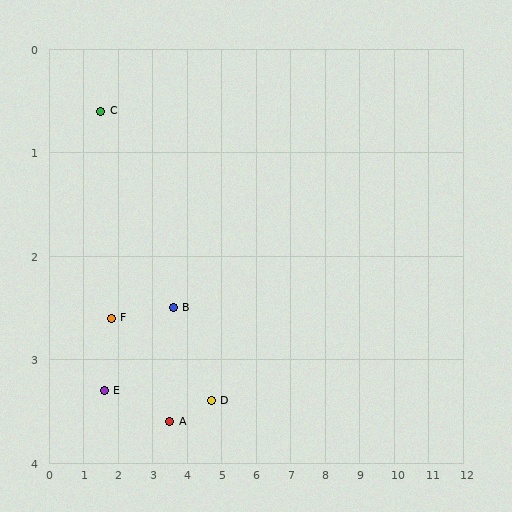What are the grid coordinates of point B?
Point B is at approximately (3.6, 2.5).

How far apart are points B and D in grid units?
Points B and D are about 1.4 grid units apart.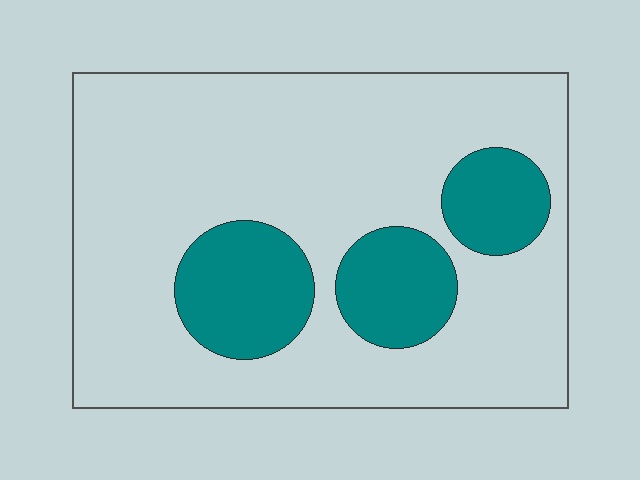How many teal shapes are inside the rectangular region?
3.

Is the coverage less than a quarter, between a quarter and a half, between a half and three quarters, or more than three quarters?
Less than a quarter.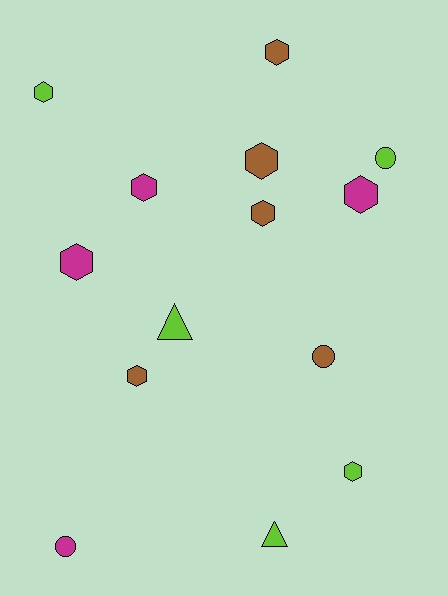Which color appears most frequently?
Brown, with 5 objects.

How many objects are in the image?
There are 14 objects.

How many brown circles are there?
There is 1 brown circle.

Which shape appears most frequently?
Hexagon, with 9 objects.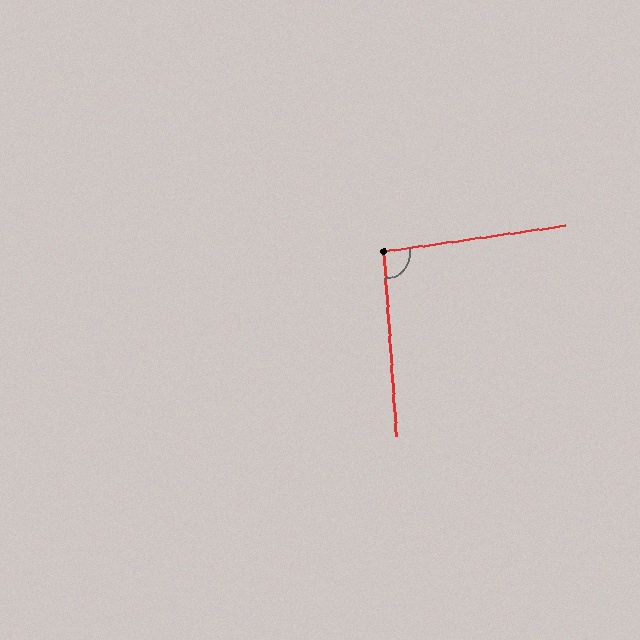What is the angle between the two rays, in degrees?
Approximately 94 degrees.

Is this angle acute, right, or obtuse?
It is approximately a right angle.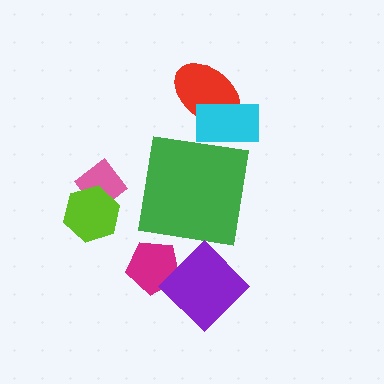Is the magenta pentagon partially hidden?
Yes, it is partially covered by another shape.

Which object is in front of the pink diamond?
The lime hexagon is in front of the pink diamond.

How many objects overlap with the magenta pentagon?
1 object overlaps with the magenta pentagon.